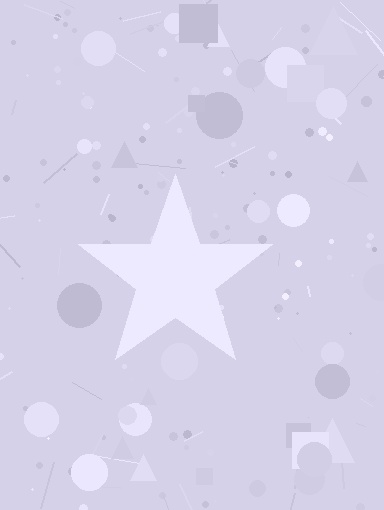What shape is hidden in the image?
A star is hidden in the image.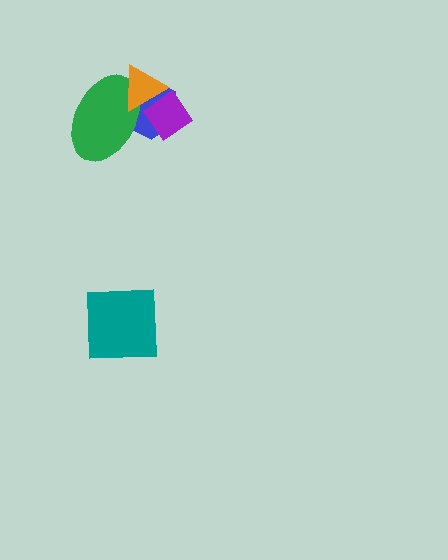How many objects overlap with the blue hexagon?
3 objects overlap with the blue hexagon.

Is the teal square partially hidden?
No, no other shape covers it.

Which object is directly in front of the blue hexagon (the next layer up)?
The green ellipse is directly in front of the blue hexagon.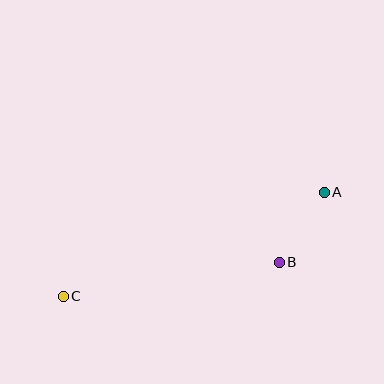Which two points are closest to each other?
Points A and B are closest to each other.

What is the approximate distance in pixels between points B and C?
The distance between B and C is approximately 219 pixels.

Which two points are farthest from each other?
Points A and C are farthest from each other.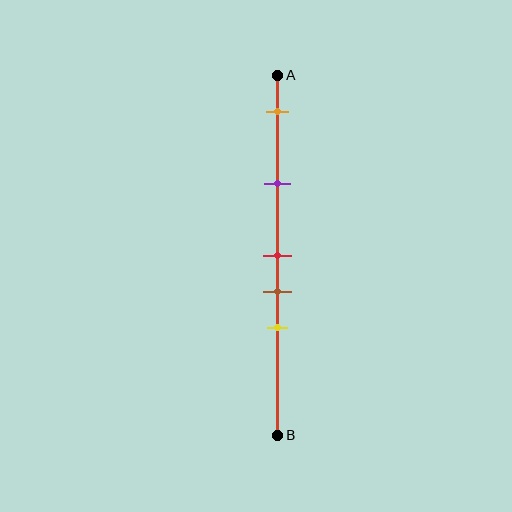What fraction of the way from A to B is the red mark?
The red mark is approximately 50% (0.5) of the way from A to B.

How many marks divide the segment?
There are 5 marks dividing the segment.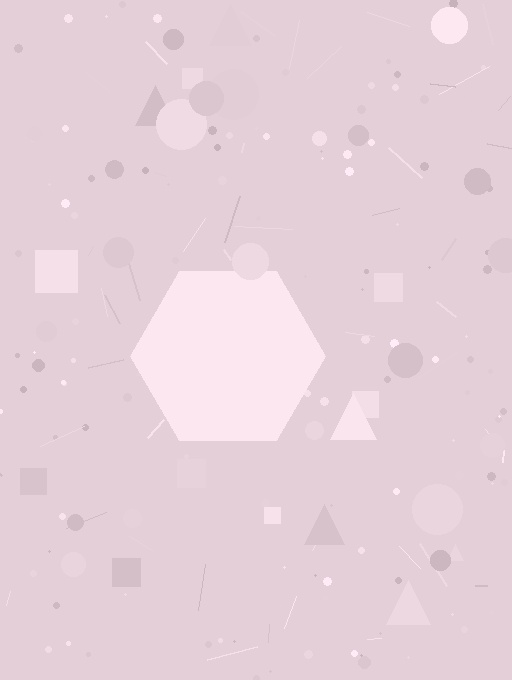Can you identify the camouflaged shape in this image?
The camouflaged shape is a hexagon.